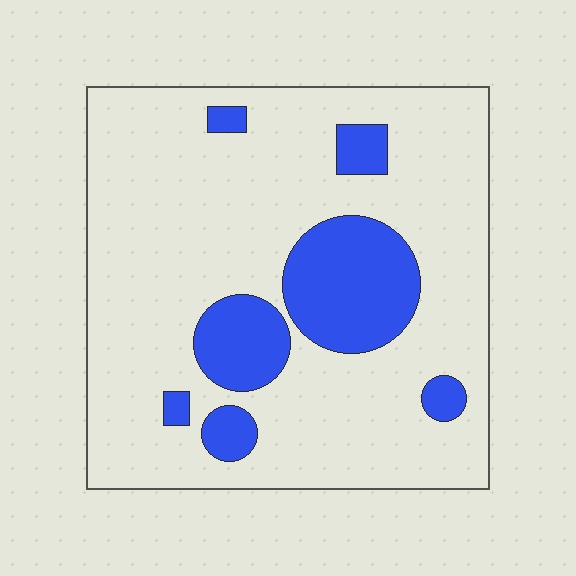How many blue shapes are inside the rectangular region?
7.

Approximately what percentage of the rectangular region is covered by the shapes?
Approximately 20%.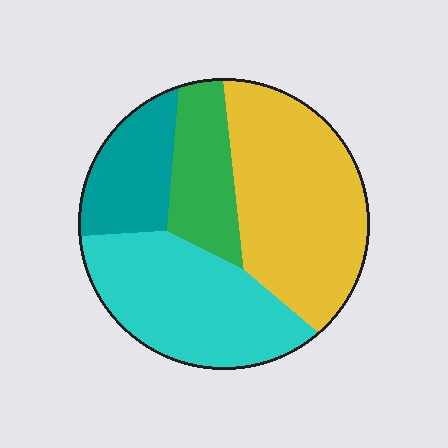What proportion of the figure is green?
Green takes up about one sixth (1/6) of the figure.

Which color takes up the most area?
Yellow, at roughly 40%.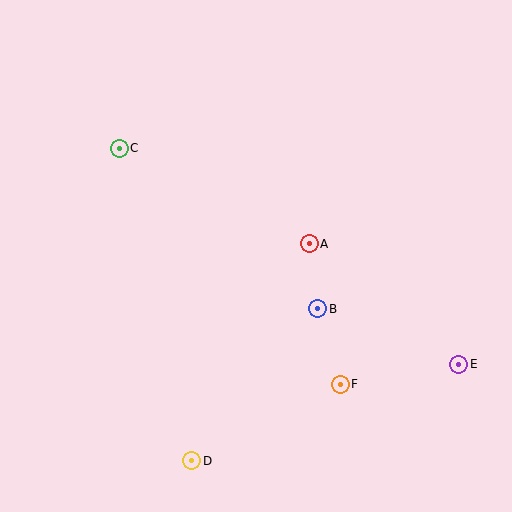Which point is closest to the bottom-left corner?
Point D is closest to the bottom-left corner.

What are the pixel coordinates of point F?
Point F is at (340, 384).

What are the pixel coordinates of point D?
Point D is at (192, 461).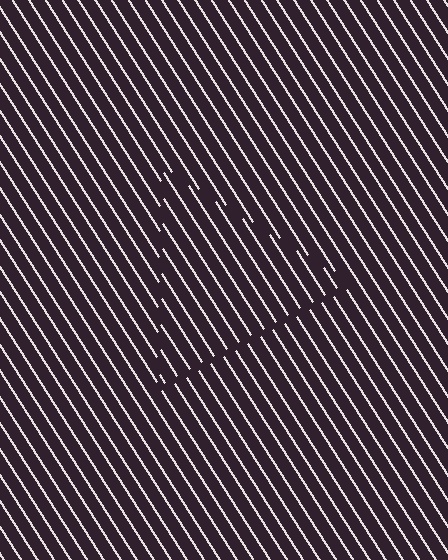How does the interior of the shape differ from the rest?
The interior of the shape contains the same grating, shifted by half a period — the contour is defined by the phase discontinuity where line-ends from the inner and outer gratings abut.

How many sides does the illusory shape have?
3 sides — the line-ends trace a triangle.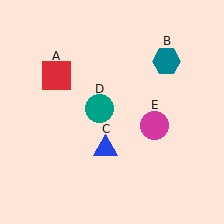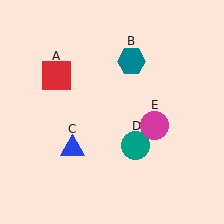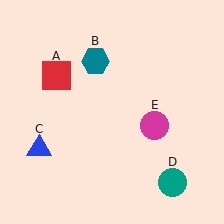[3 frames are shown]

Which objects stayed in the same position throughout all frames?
Red square (object A) and magenta circle (object E) remained stationary.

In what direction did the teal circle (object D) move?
The teal circle (object D) moved down and to the right.